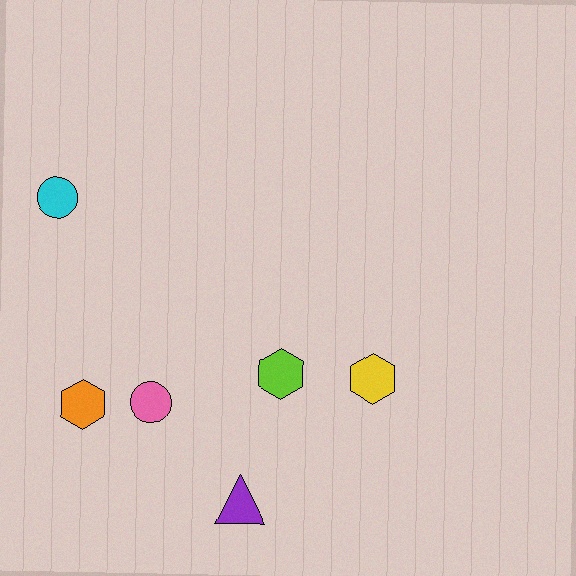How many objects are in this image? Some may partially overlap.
There are 6 objects.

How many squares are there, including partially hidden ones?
There are no squares.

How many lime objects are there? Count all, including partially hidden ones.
There is 1 lime object.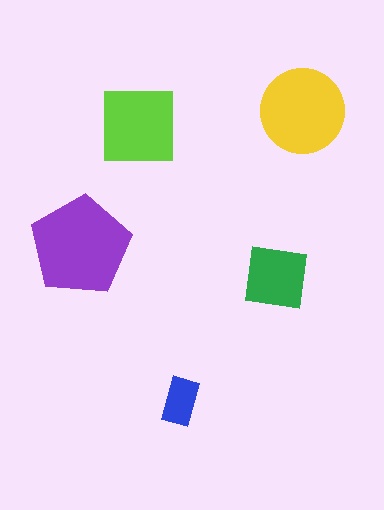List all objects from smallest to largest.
The blue rectangle, the green square, the lime square, the yellow circle, the purple pentagon.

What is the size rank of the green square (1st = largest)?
4th.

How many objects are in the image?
There are 5 objects in the image.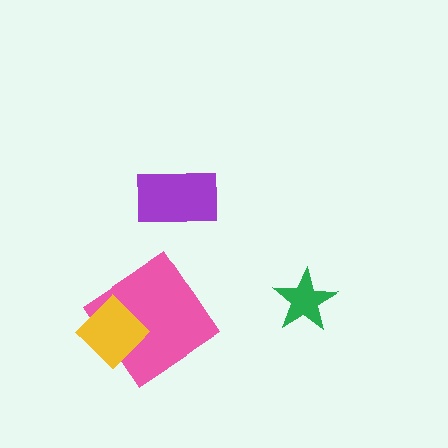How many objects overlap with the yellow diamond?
1 object overlaps with the yellow diamond.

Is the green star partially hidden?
No, no other shape covers it.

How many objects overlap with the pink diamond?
1 object overlaps with the pink diamond.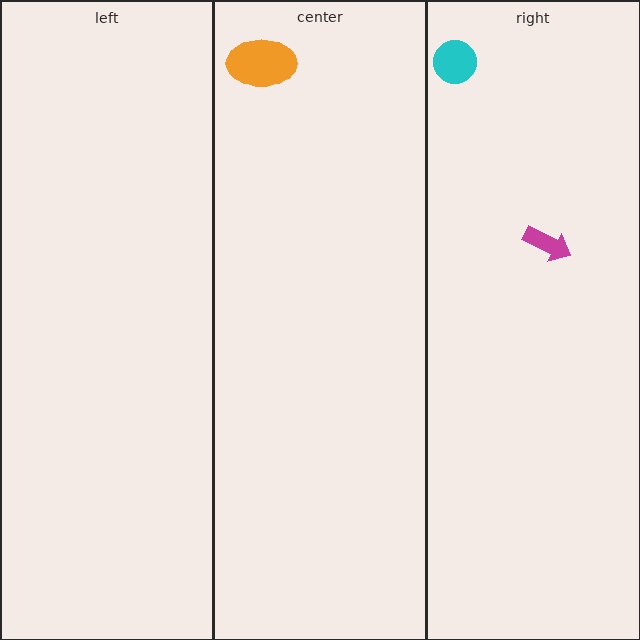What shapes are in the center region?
The orange ellipse.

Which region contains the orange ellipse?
The center region.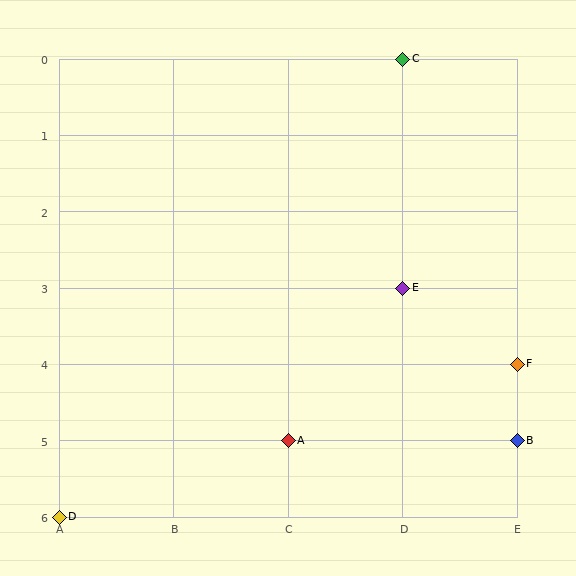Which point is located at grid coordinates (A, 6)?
Point D is at (A, 6).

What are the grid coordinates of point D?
Point D is at grid coordinates (A, 6).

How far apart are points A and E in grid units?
Points A and E are 1 column and 2 rows apart (about 2.2 grid units diagonally).